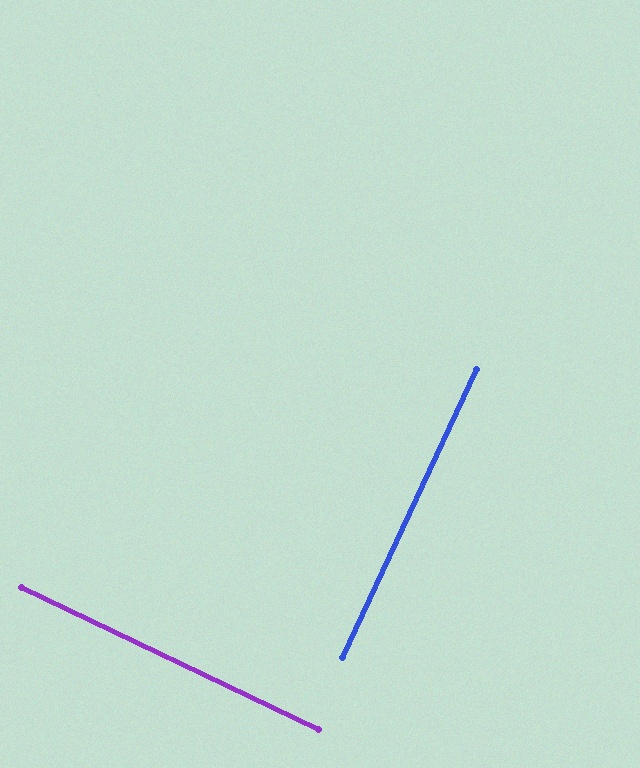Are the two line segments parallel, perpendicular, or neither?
Perpendicular — they meet at approximately 89°.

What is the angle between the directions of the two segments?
Approximately 89 degrees.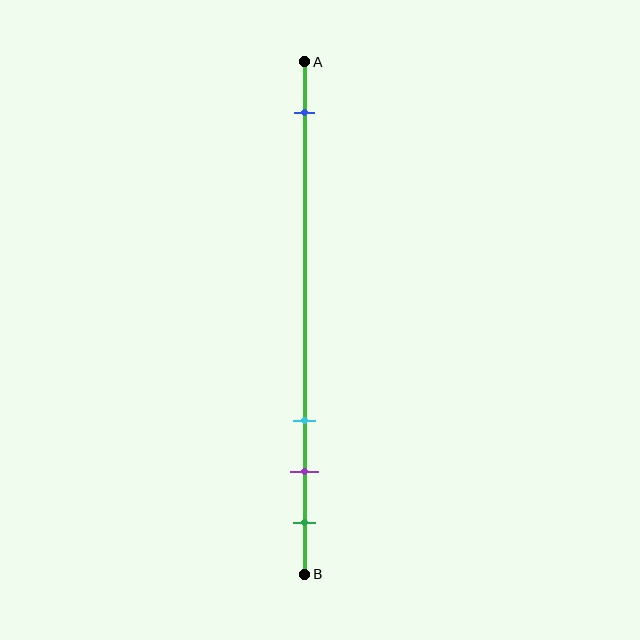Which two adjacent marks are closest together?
The purple and green marks are the closest adjacent pair.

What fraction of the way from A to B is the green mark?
The green mark is approximately 90% (0.9) of the way from A to B.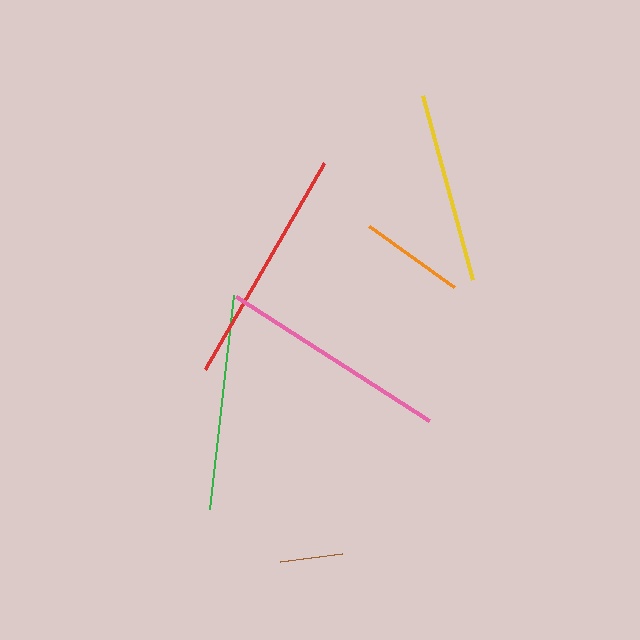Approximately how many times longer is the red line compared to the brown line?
The red line is approximately 3.8 times the length of the brown line.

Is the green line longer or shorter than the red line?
The red line is longer than the green line.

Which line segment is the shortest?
The brown line is the shortest at approximately 62 pixels.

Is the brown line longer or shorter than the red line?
The red line is longer than the brown line.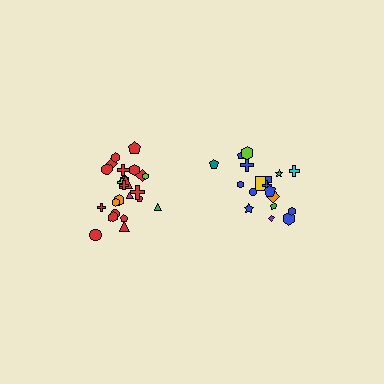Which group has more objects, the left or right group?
The left group.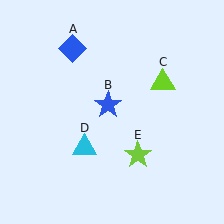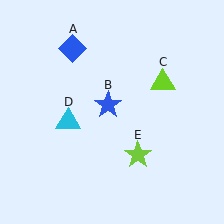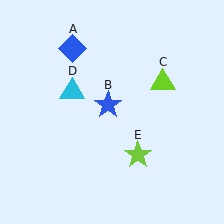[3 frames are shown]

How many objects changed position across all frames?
1 object changed position: cyan triangle (object D).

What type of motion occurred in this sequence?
The cyan triangle (object D) rotated clockwise around the center of the scene.